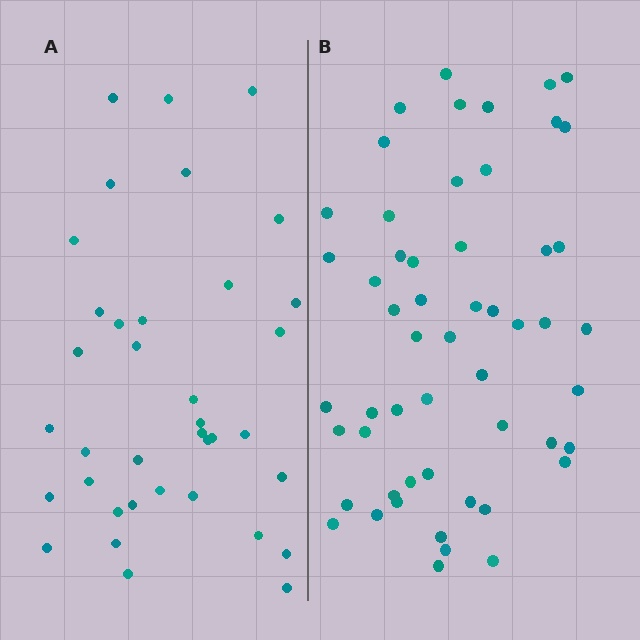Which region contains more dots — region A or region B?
Region B (the right region) has more dots.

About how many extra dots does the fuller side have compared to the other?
Region B has approximately 15 more dots than region A.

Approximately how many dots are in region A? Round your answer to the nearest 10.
About 40 dots. (The exact count is 37, which rounds to 40.)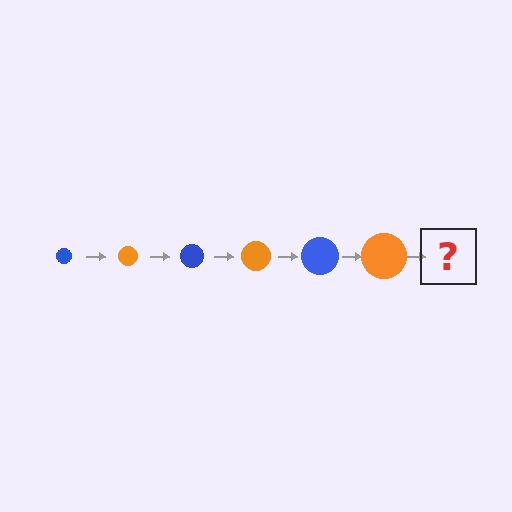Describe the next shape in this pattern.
It should be a blue circle, larger than the previous one.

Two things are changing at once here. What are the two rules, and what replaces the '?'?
The two rules are that the circle grows larger each step and the color cycles through blue and orange. The '?' should be a blue circle, larger than the previous one.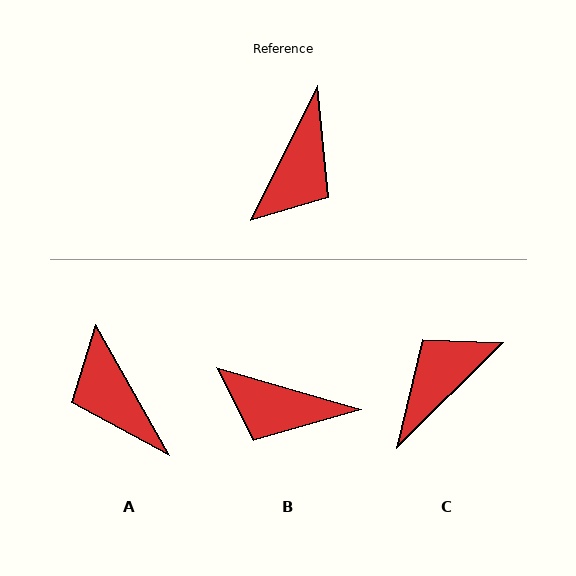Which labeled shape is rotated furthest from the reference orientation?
C, about 161 degrees away.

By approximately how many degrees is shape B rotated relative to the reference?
Approximately 80 degrees clockwise.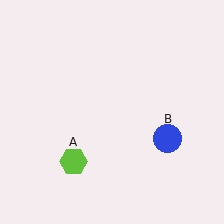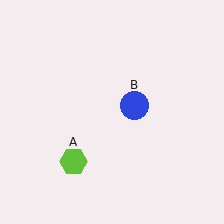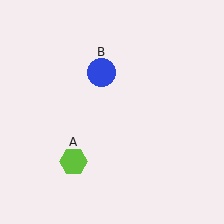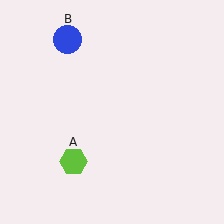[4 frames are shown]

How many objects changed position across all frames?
1 object changed position: blue circle (object B).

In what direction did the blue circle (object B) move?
The blue circle (object B) moved up and to the left.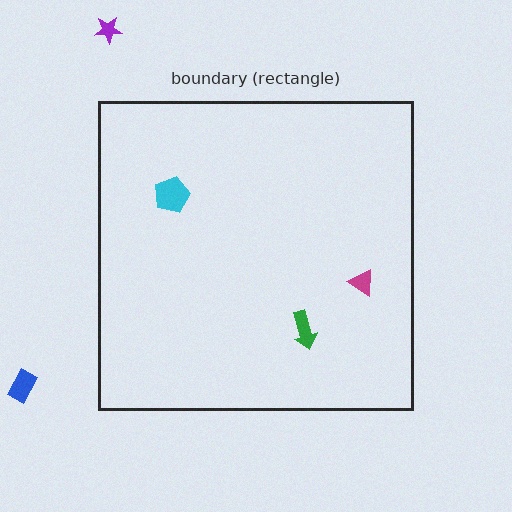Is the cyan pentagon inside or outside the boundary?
Inside.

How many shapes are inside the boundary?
3 inside, 2 outside.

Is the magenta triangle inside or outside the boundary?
Inside.